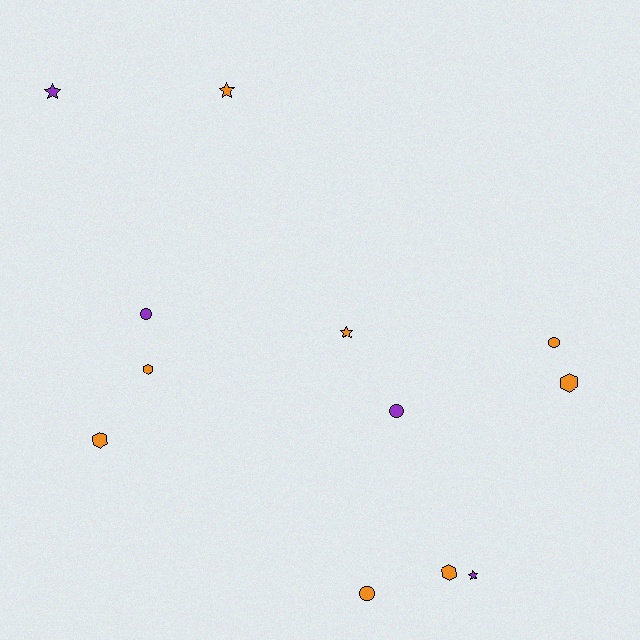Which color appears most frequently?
Orange, with 8 objects.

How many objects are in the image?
There are 12 objects.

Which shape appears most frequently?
Circle, with 4 objects.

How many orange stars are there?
There are 2 orange stars.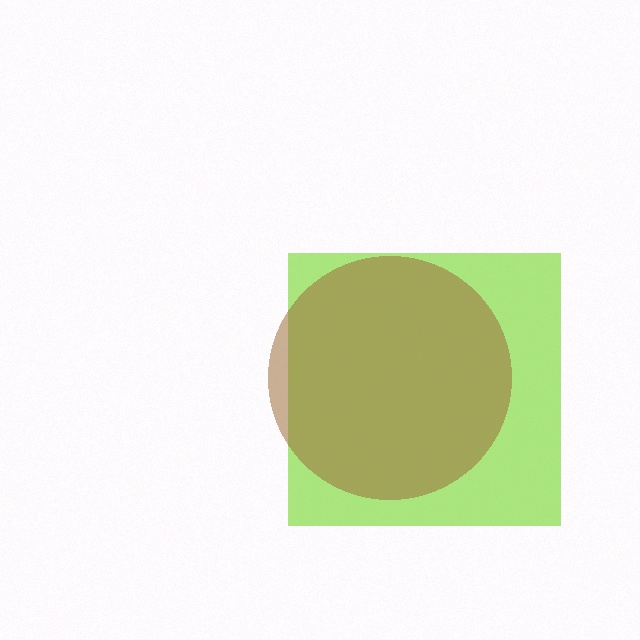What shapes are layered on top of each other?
The layered shapes are: a lime square, a brown circle.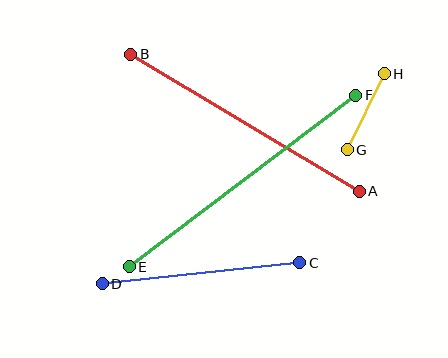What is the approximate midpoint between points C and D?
The midpoint is at approximately (201, 273) pixels.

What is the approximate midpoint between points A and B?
The midpoint is at approximately (245, 123) pixels.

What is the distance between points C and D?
The distance is approximately 199 pixels.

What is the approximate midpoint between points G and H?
The midpoint is at approximately (366, 112) pixels.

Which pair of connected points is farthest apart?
Points E and F are farthest apart.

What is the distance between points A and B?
The distance is approximately 266 pixels.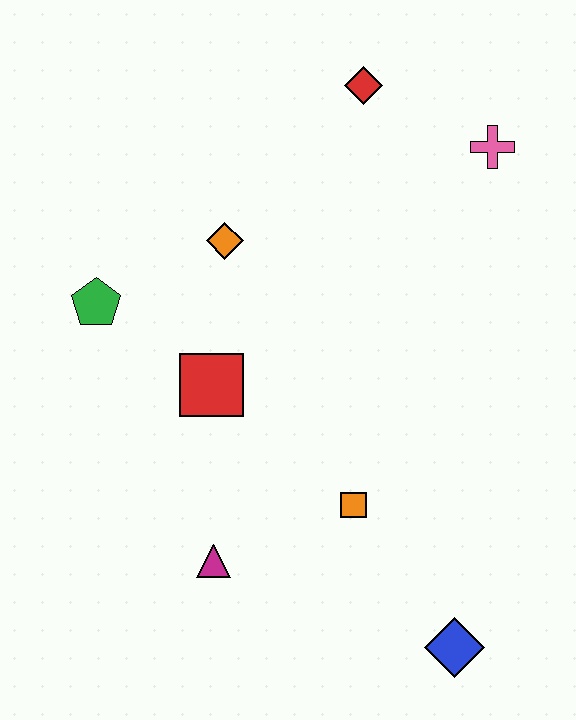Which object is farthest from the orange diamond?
The blue diamond is farthest from the orange diamond.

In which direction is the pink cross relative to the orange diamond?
The pink cross is to the right of the orange diamond.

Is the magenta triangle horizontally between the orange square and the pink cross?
No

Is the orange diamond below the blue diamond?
No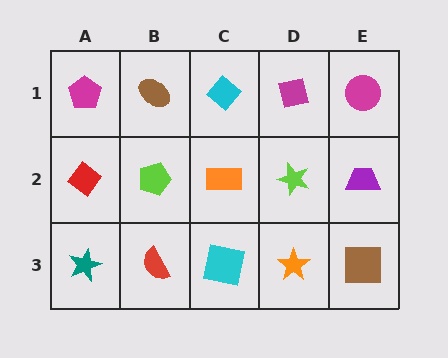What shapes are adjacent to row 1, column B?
A lime pentagon (row 2, column B), a magenta pentagon (row 1, column A), a cyan diamond (row 1, column C).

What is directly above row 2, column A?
A magenta pentagon.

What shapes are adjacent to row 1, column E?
A purple trapezoid (row 2, column E), a magenta square (row 1, column D).